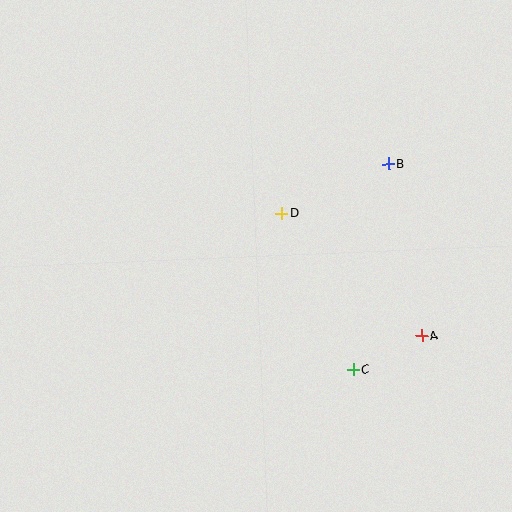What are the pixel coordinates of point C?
Point C is at (353, 370).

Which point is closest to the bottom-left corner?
Point C is closest to the bottom-left corner.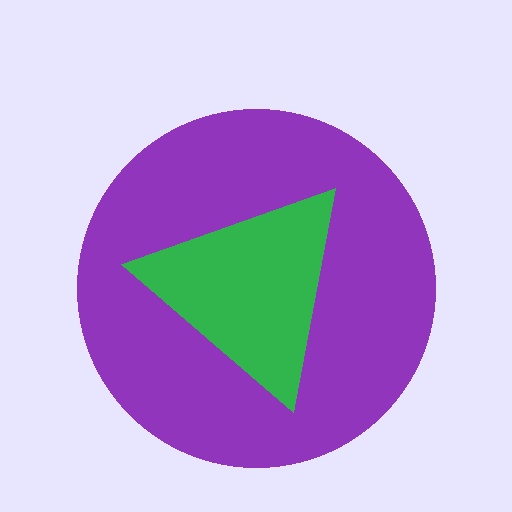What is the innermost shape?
The green triangle.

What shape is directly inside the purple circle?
The green triangle.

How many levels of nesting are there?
2.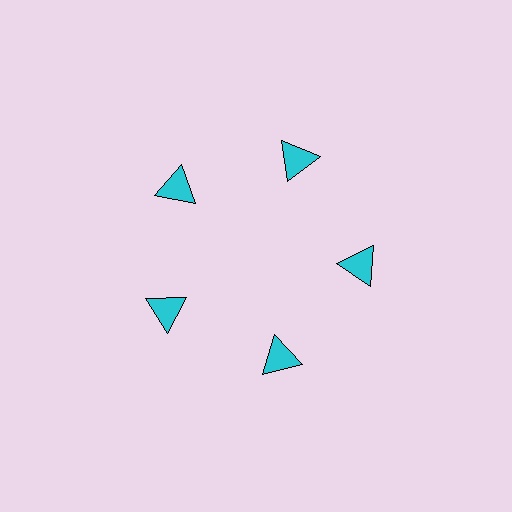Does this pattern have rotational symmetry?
Yes, this pattern has 5-fold rotational symmetry. It looks the same after rotating 72 degrees around the center.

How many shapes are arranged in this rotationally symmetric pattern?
There are 5 shapes, arranged in 5 groups of 1.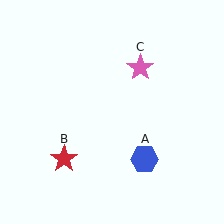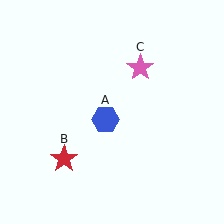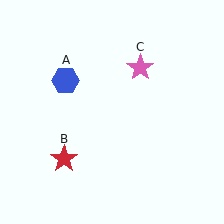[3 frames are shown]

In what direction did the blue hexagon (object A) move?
The blue hexagon (object A) moved up and to the left.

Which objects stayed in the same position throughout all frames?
Red star (object B) and pink star (object C) remained stationary.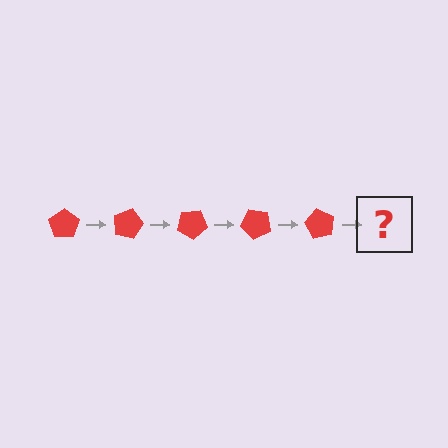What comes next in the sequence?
The next element should be a red pentagon rotated 75 degrees.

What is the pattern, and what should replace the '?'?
The pattern is that the pentagon rotates 15 degrees each step. The '?' should be a red pentagon rotated 75 degrees.